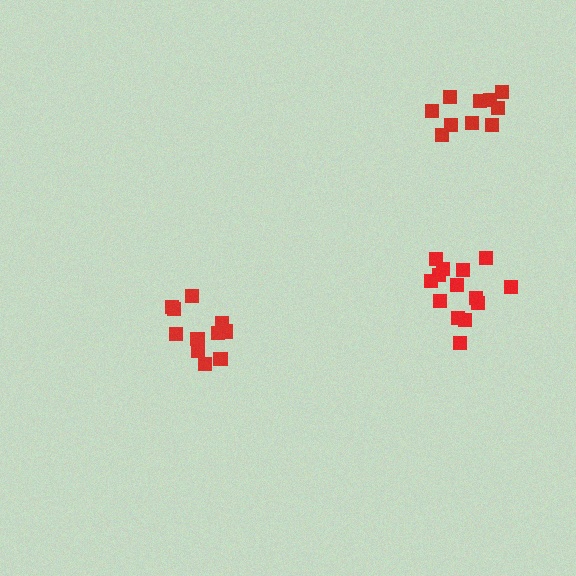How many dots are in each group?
Group 1: 10 dots, Group 2: 12 dots, Group 3: 14 dots (36 total).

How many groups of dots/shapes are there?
There are 3 groups.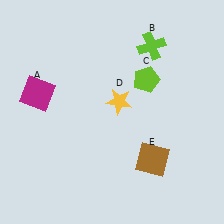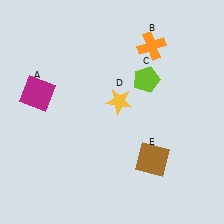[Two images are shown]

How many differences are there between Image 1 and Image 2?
There is 1 difference between the two images.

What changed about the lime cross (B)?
In Image 1, B is lime. In Image 2, it changed to orange.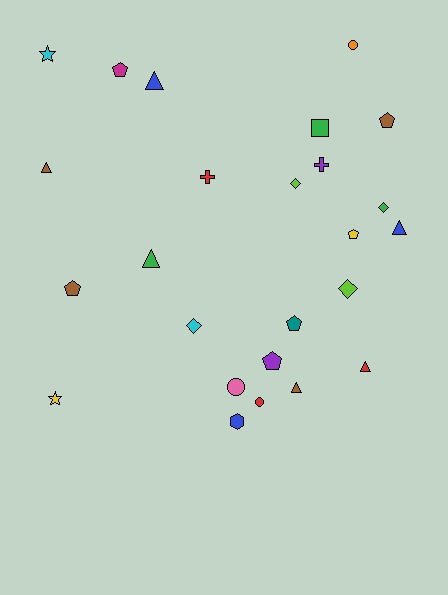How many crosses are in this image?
There are 2 crosses.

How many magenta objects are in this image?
There is 1 magenta object.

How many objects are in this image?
There are 25 objects.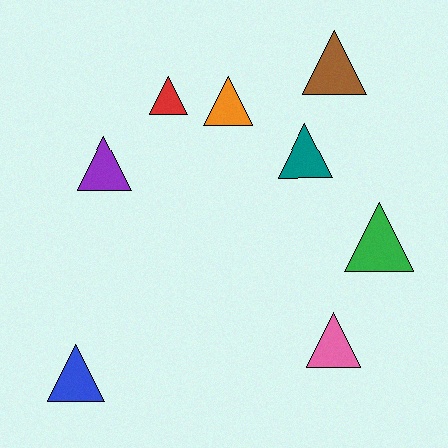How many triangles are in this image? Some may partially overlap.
There are 8 triangles.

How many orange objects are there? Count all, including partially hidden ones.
There is 1 orange object.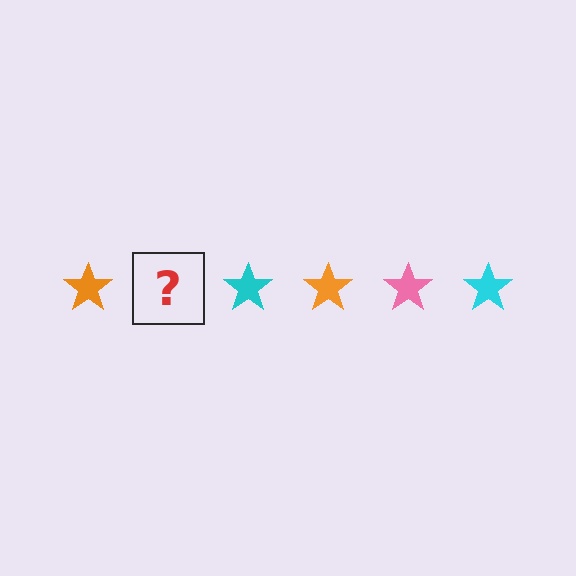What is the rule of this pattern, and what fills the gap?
The rule is that the pattern cycles through orange, pink, cyan stars. The gap should be filled with a pink star.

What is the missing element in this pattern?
The missing element is a pink star.